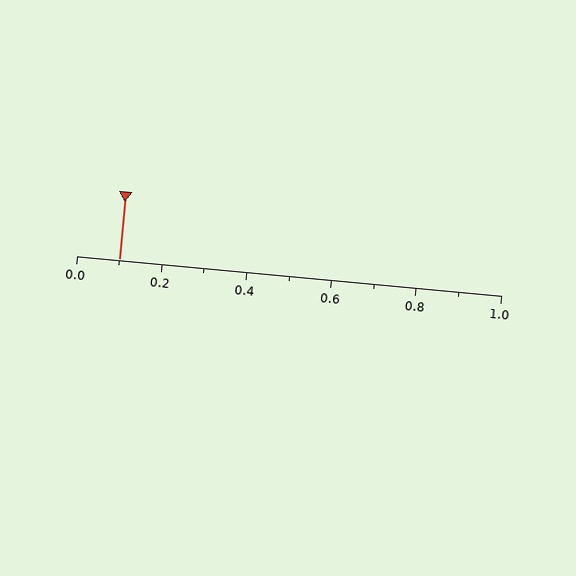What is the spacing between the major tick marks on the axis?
The major ticks are spaced 0.2 apart.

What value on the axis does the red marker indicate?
The marker indicates approximately 0.1.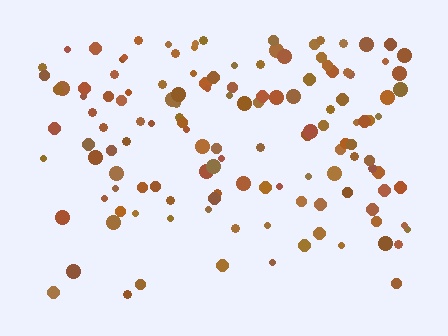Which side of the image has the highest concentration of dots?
The top.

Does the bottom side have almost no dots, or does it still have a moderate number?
Still a moderate number, just noticeably fewer than the top.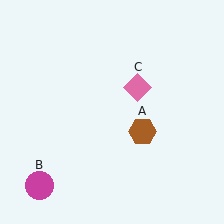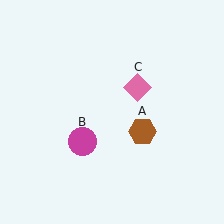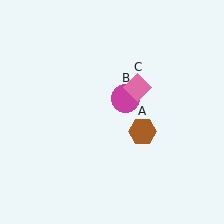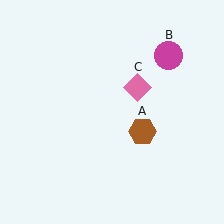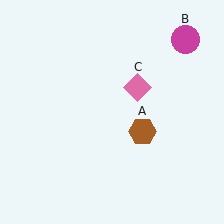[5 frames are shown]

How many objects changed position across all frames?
1 object changed position: magenta circle (object B).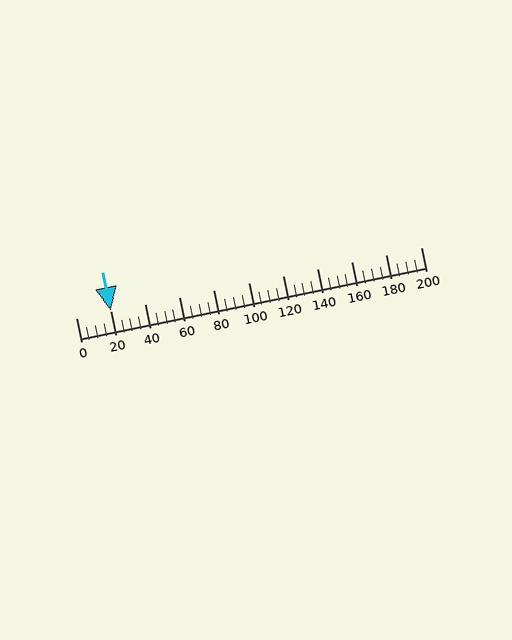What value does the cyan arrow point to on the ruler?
The cyan arrow points to approximately 20.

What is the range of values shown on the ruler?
The ruler shows values from 0 to 200.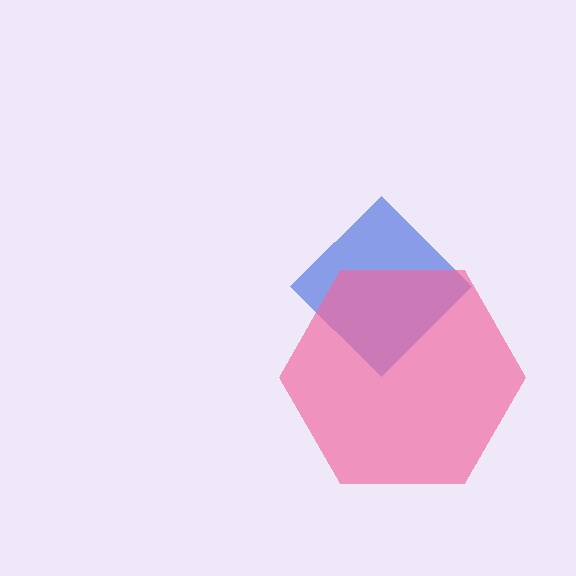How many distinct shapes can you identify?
There are 2 distinct shapes: a blue diamond, a pink hexagon.